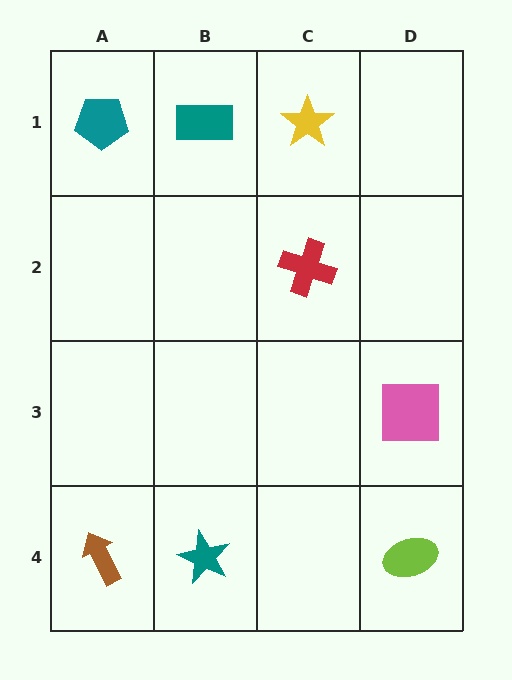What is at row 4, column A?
A brown arrow.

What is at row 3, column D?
A pink square.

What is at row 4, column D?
A lime ellipse.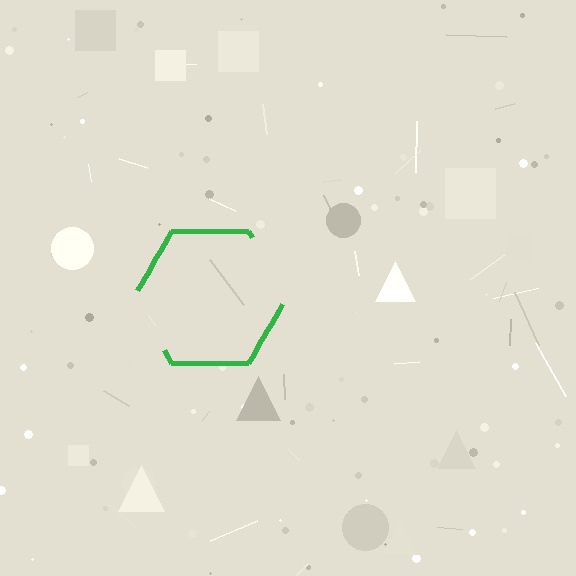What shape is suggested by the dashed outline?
The dashed outline suggests a hexagon.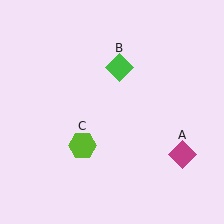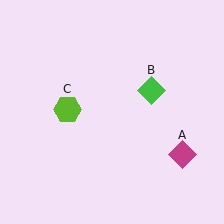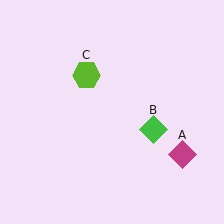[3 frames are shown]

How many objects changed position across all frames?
2 objects changed position: green diamond (object B), lime hexagon (object C).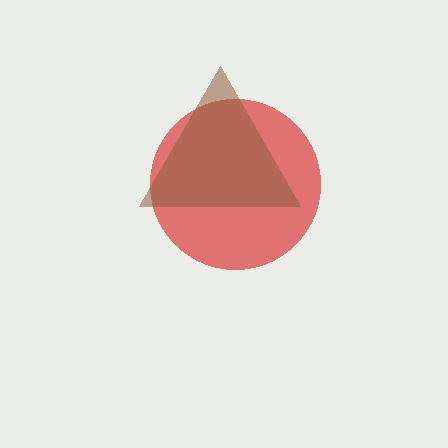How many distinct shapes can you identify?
There are 2 distinct shapes: a red circle, a brown triangle.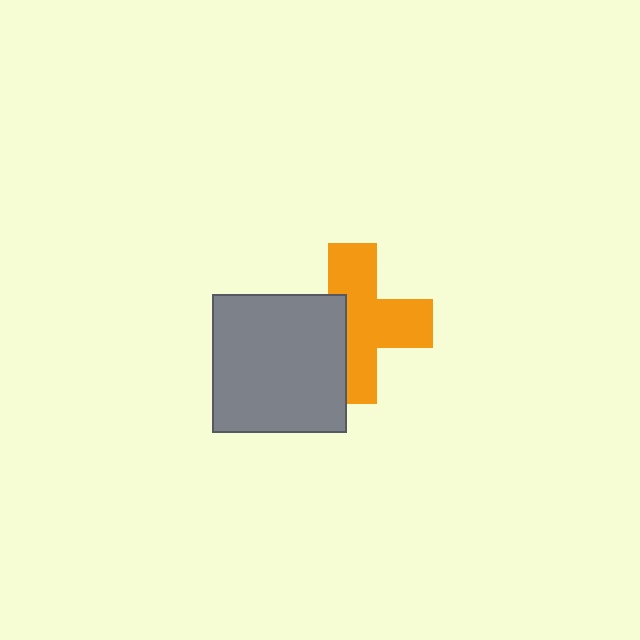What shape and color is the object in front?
The object in front is a gray rectangle.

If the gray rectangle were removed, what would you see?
You would see the complete orange cross.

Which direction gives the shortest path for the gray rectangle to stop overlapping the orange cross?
Moving left gives the shortest separation.